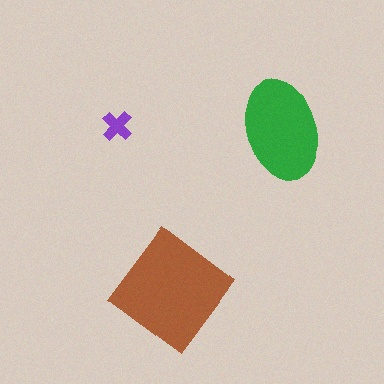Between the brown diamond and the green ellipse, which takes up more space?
The brown diamond.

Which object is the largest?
The brown diamond.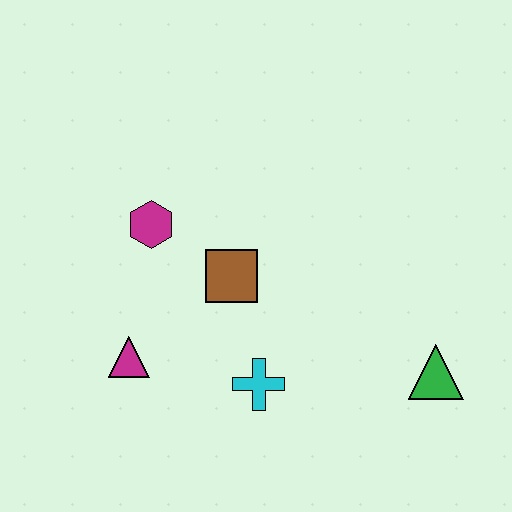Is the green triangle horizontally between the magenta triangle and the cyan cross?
No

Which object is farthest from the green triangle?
The magenta hexagon is farthest from the green triangle.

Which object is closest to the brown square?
The magenta hexagon is closest to the brown square.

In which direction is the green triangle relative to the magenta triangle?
The green triangle is to the right of the magenta triangle.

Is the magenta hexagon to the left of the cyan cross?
Yes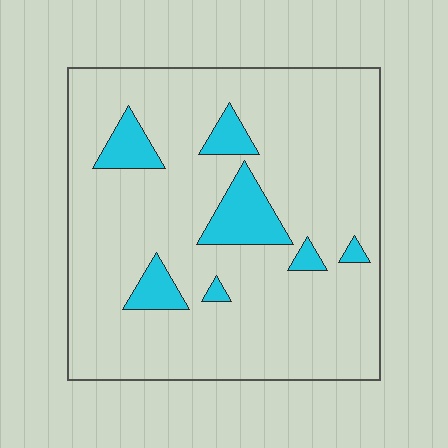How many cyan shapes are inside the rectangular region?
7.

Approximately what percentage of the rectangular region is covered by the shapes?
Approximately 10%.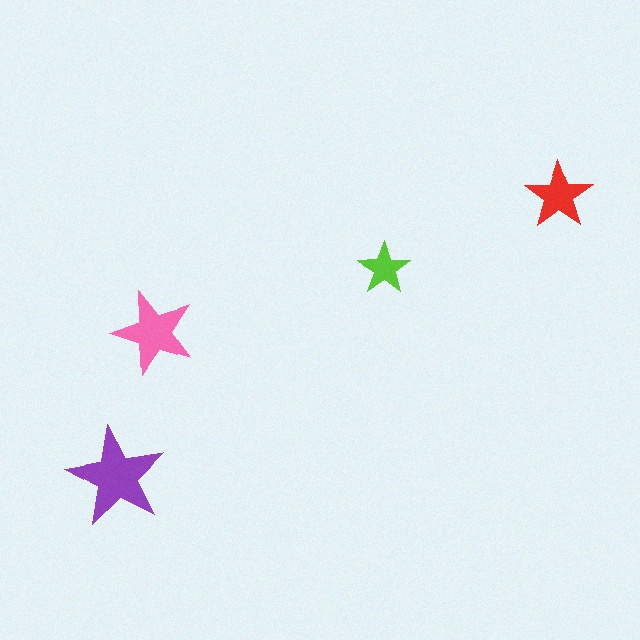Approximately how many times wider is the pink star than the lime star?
About 1.5 times wider.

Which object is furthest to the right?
The red star is rightmost.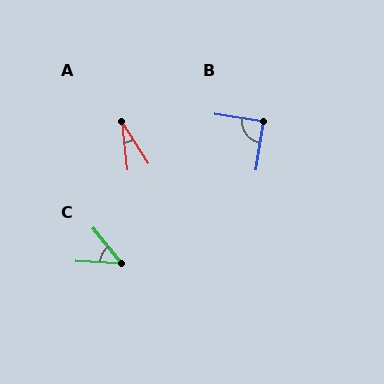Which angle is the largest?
B, at approximately 90 degrees.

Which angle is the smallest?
A, at approximately 26 degrees.